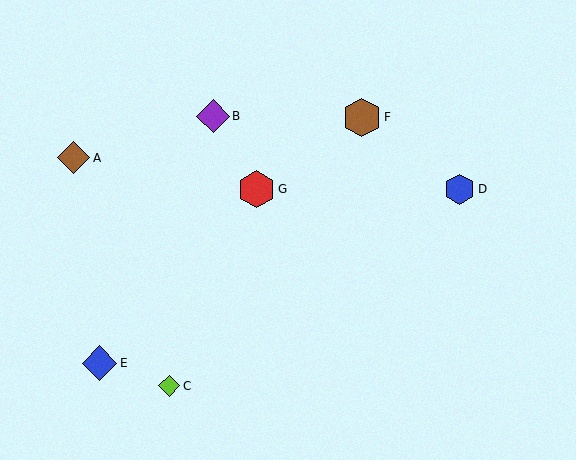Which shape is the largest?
The brown hexagon (labeled F) is the largest.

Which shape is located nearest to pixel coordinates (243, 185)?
The red hexagon (labeled G) at (257, 189) is nearest to that location.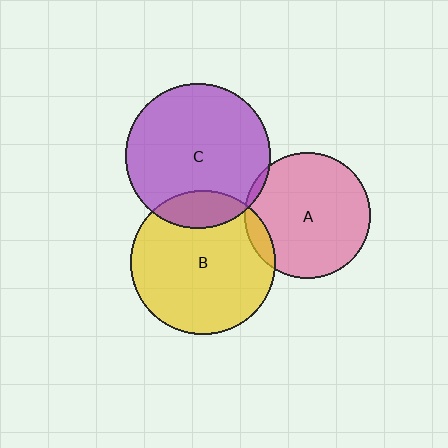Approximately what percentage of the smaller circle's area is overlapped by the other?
Approximately 15%.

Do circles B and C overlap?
Yes.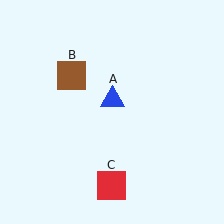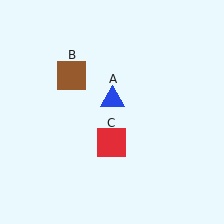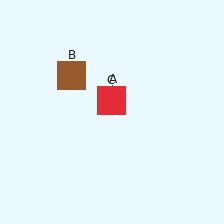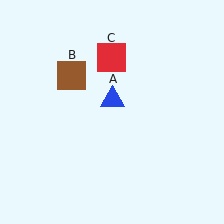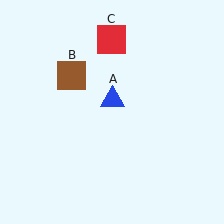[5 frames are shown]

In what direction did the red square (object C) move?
The red square (object C) moved up.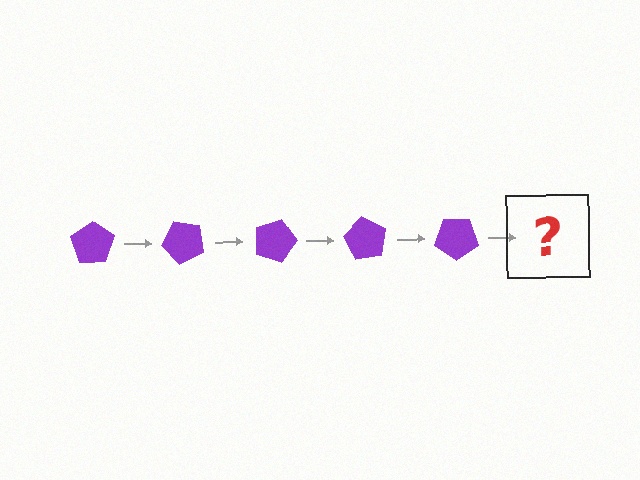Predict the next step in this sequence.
The next step is a purple pentagon rotated 225 degrees.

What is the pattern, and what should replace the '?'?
The pattern is that the pentagon rotates 45 degrees each step. The '?' should be a purple pentagon rotated 225 degrees.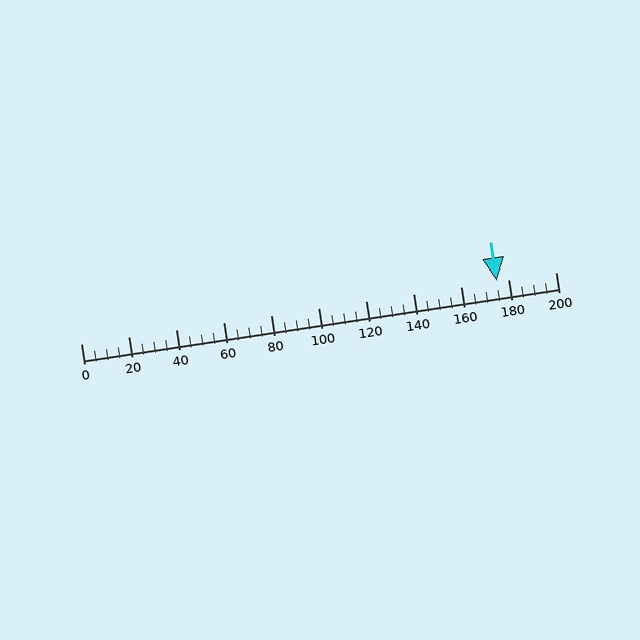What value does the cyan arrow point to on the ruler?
The cyan arrow points to approximately 175.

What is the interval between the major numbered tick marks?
The major tick marks are spaced 20 units apart.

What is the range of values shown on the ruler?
The ruler shows values from 0 to 200.